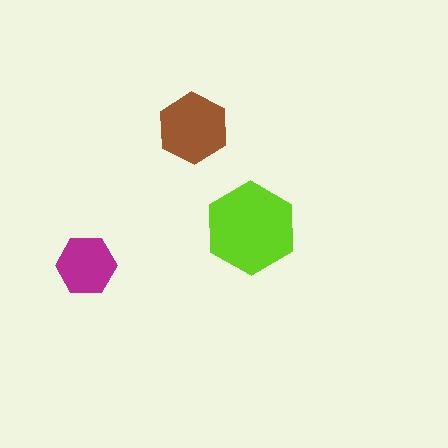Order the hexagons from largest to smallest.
the lime one, the brown one, the magenta one.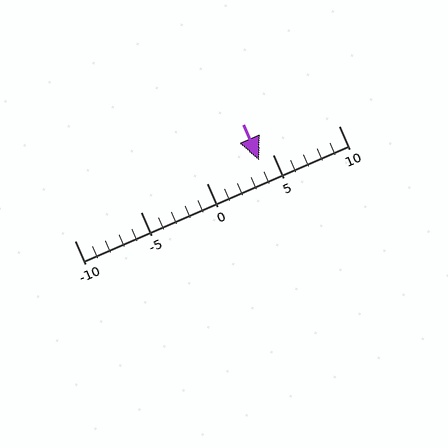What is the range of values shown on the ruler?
The ruler shows values from -10 to 10.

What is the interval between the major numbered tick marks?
The major tick marks are spaced 5 units apart.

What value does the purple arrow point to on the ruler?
The purple arrow points to approximately 4.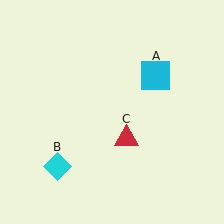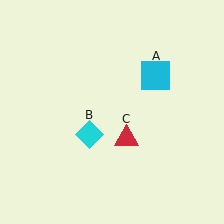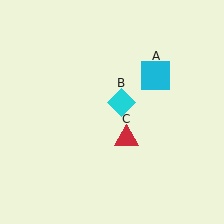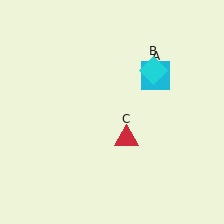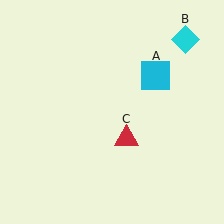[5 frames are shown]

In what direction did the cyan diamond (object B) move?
The cyan diamond (object B) moved up and to the right.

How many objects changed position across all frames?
1 object changed position: cyan diamond (object B).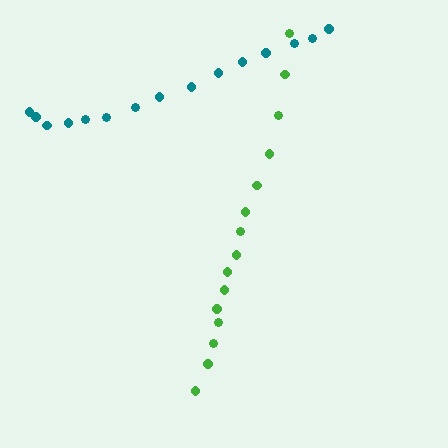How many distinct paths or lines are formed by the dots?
There are 2 distinct paths.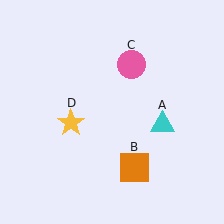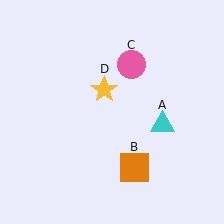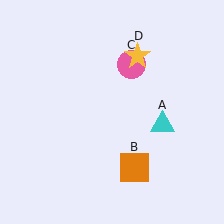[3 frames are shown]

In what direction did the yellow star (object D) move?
The yellow star (object D) moved up and to the right.